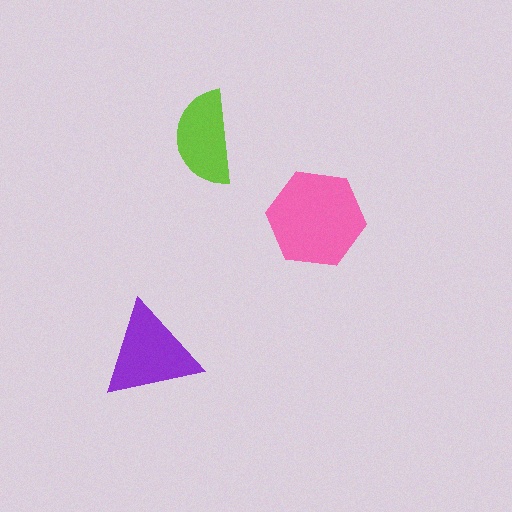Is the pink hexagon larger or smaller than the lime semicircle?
Larger.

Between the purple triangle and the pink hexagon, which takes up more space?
The pink hexagon.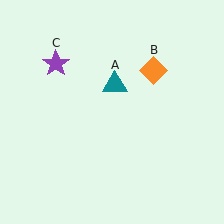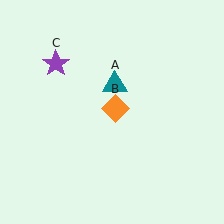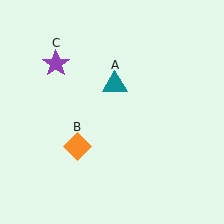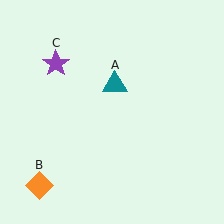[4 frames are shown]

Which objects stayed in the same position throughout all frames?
Teal triangle (object A) and purple star (object C) remained stationary.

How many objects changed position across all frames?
1 object changed position: orange diamond (object B).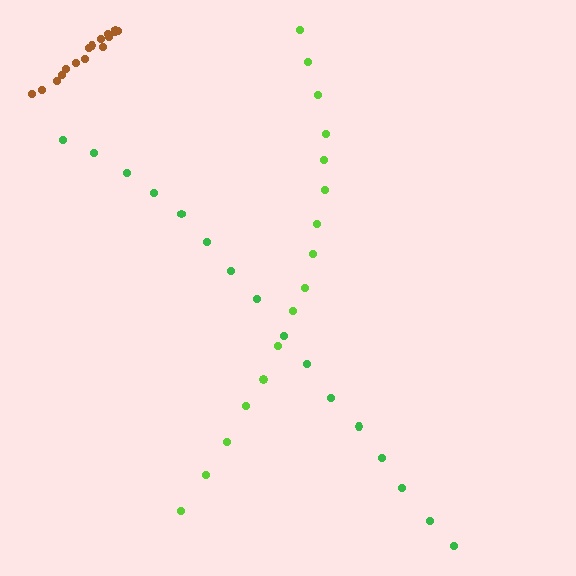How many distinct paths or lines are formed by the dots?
There are 3 distinct paths.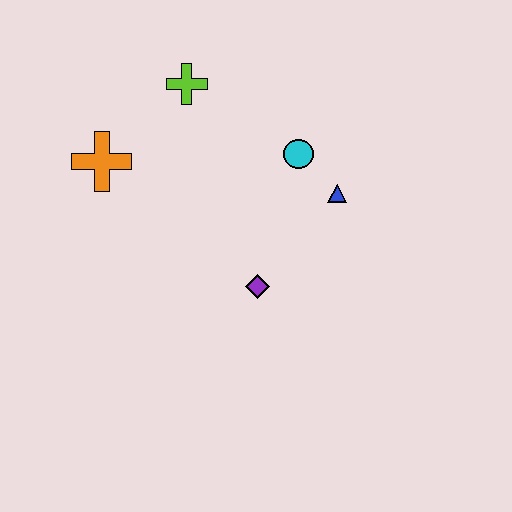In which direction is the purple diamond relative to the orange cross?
The purple diamond is to the right of the orange cross.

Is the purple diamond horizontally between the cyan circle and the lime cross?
Yes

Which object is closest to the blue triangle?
The cyan circle is closest to the blue triangle.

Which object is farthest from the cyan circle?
The orange cross is farthest from the cyan circle.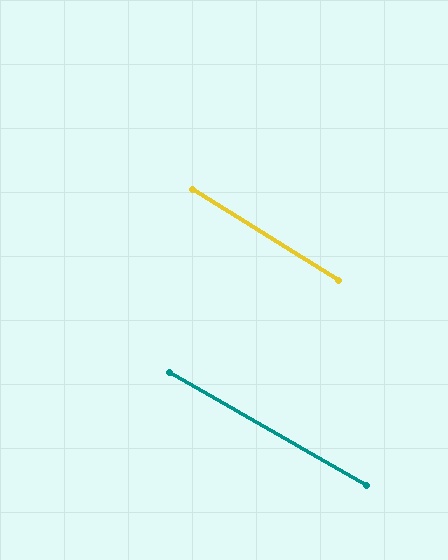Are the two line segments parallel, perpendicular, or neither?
Parallel — their directions differ by only 1.9°.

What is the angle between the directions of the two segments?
Approximately 2 degrees.